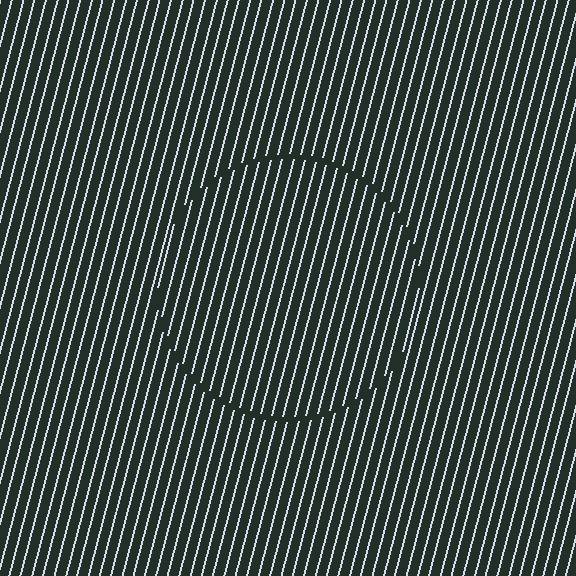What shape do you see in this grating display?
An illusory circle. The interior of the shape contains the same grating, shifted by half a period — the contour is defined by the phase discontinuity where line-ends from the inner and outer gratings abut.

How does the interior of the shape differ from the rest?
The interior of the shape contains the same grating, shifted by half a period — the contour is defined by the phase discontinuity where line-ends from the inner and outer gratings abut.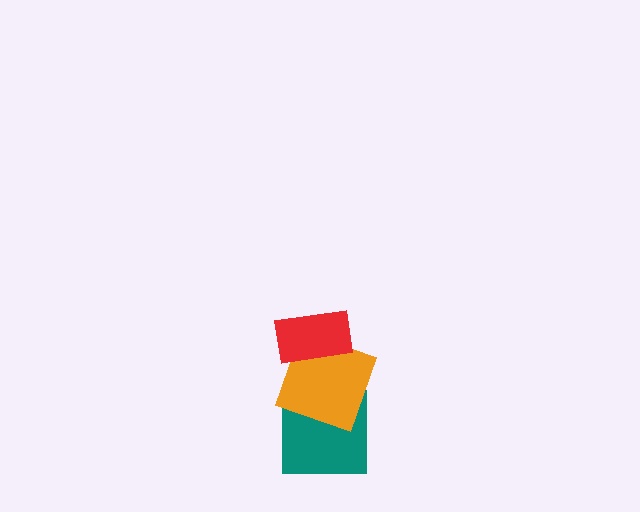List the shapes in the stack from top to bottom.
From top to bottom: the red rectangle, the orange square, the teal square.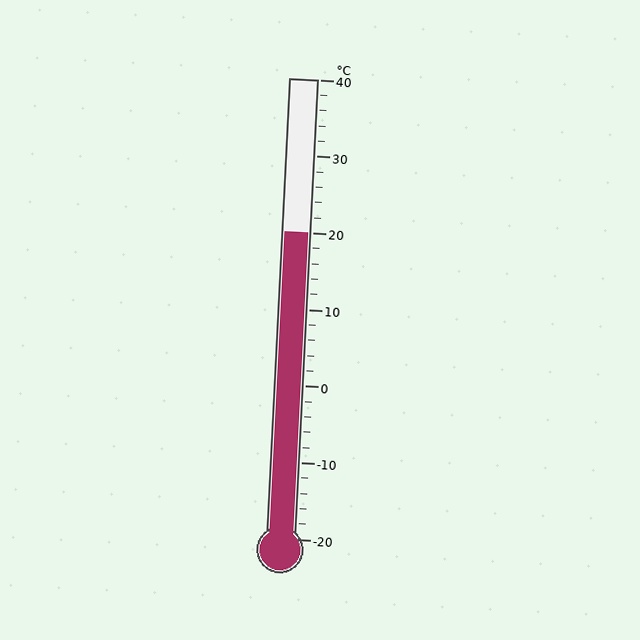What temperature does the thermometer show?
The thermometer shows approximately 20°C.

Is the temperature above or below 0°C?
The temperature is above 0°C.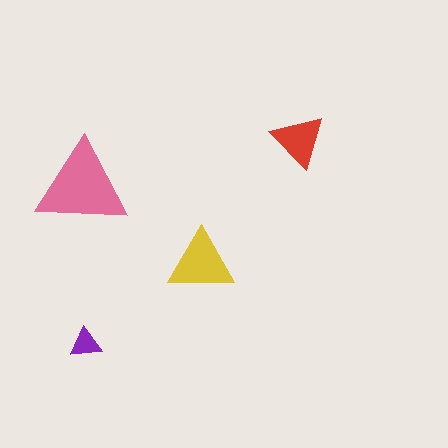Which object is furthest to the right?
The red triangle is rightmost.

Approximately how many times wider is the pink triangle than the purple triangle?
About 3 times wider.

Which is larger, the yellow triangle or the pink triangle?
The pink one.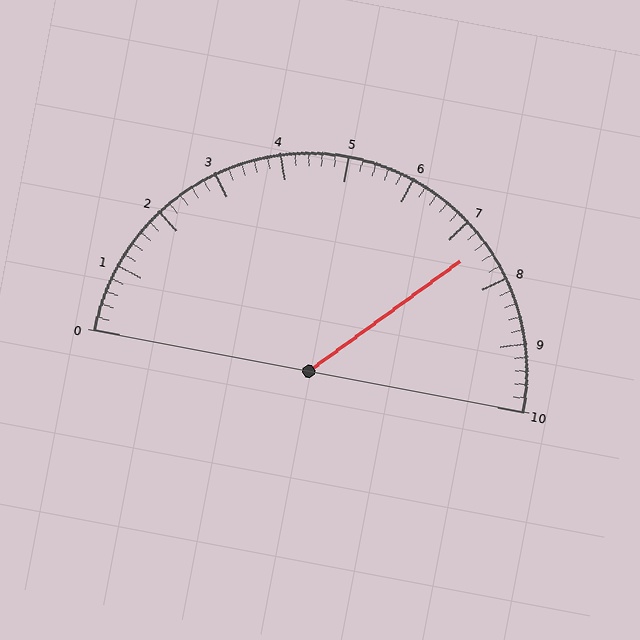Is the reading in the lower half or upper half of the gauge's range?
The reading is in the upper half of the range (0 to 10).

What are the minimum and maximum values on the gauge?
The gauge ranges from 0 to 10.